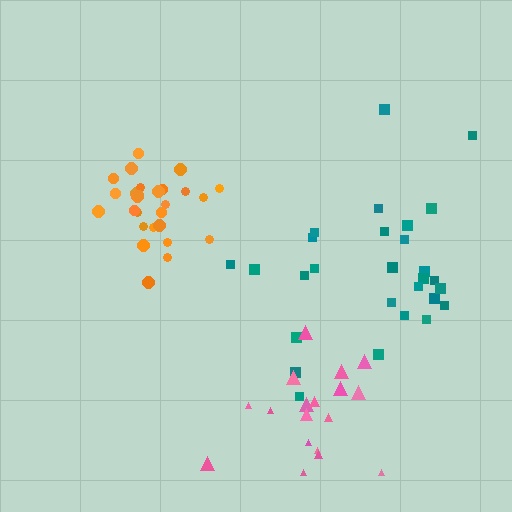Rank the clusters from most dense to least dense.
orange, pink, teal.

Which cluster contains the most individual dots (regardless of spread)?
Teal (28).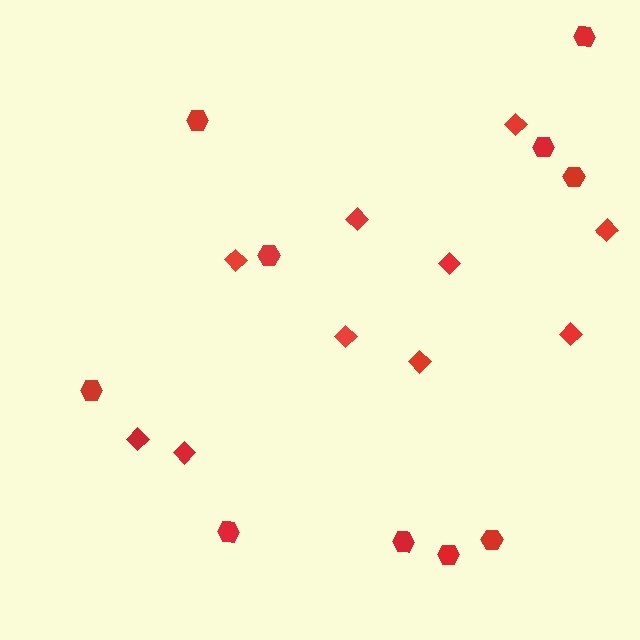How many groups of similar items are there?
There are 2 groups: one group of diamonds (10) and one group of hexagons (10).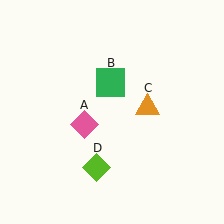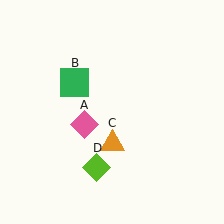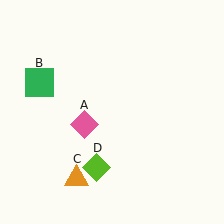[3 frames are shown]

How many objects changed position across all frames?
2 objects changed position: green square (object B), orange triangle (object C).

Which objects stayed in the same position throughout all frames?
Pink diamond (object A) and lime diamond (object D) remained stationary.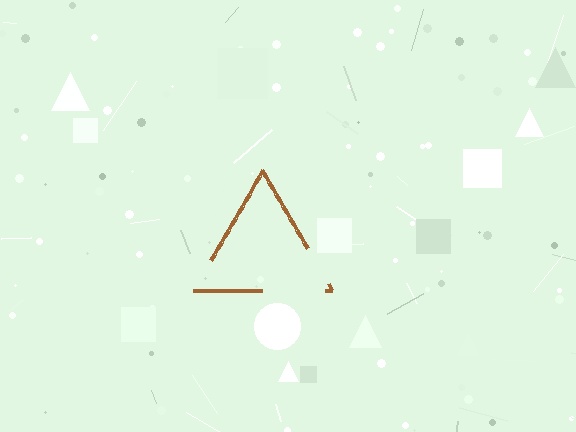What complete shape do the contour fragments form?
The contour fragments form a triangle.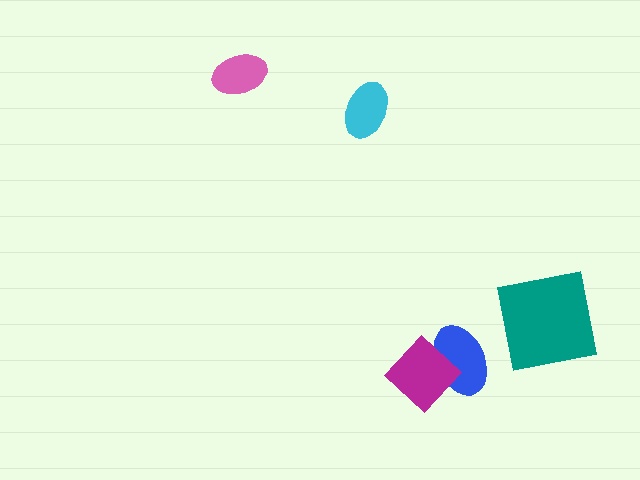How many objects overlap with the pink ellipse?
0 objects overlap with the pink ellipse.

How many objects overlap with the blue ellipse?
1 object overlaps with the blue ellipse.